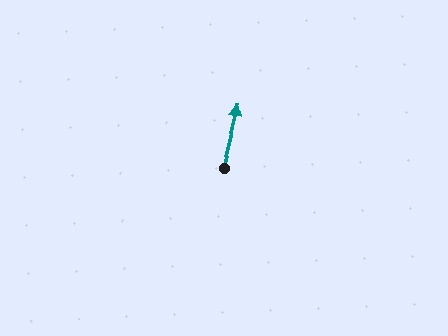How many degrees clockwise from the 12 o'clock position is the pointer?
Approximately 14 degrees.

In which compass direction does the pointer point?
North.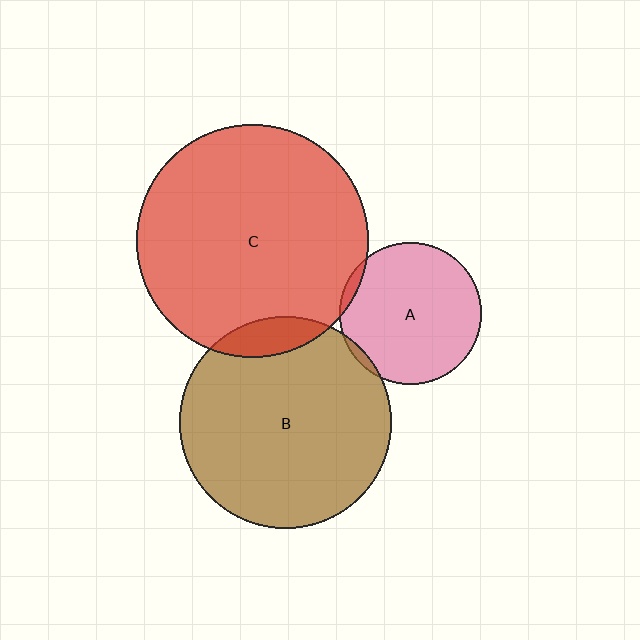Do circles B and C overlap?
Yes.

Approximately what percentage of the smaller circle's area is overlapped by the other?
Approximately 10%.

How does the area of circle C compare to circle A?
Approximately 2.7 times.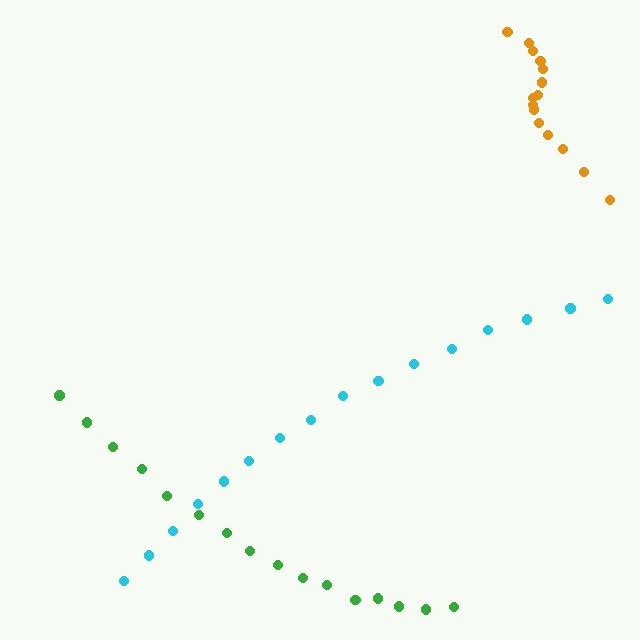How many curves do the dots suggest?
There are 3 distinct paths.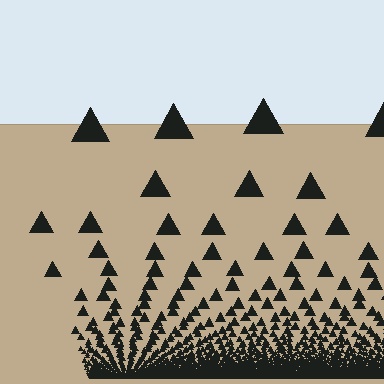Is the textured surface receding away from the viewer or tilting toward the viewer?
The surface appears to tilt toward the viewer. Texture elements get larger and sparser toward the top.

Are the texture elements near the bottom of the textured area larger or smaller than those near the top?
Smaller. The gradient is inverted — elements near the bottom are smaller and denser.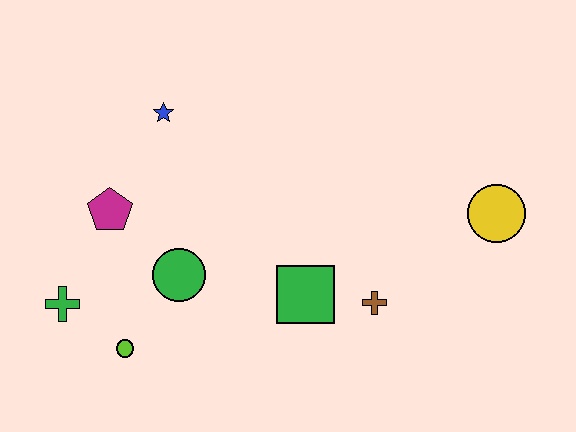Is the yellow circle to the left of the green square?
No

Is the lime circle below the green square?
Yes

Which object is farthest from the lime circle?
The yellow circle is farthest from the lime circle.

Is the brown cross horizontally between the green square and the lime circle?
No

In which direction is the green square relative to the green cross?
The green square is to the right of the green cross.